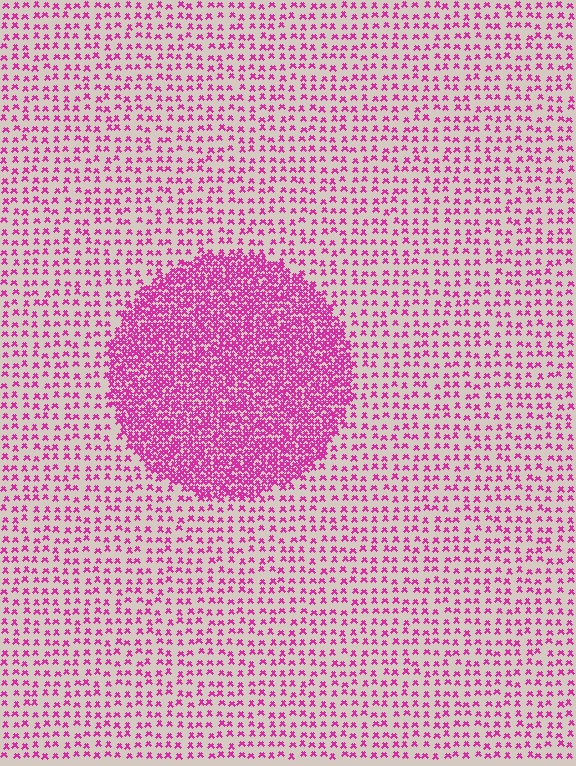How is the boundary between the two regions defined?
The boundary is defined by a change in element density (approximately 2.9x ratio). All elements are the same color, size, and shape.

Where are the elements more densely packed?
The elements are more densely packed inside the circle boundary.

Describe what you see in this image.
The image contains small magenta elements arranged at two different densities. A circle-shaped region is visible where the elements are more densely packed than the surrounding area.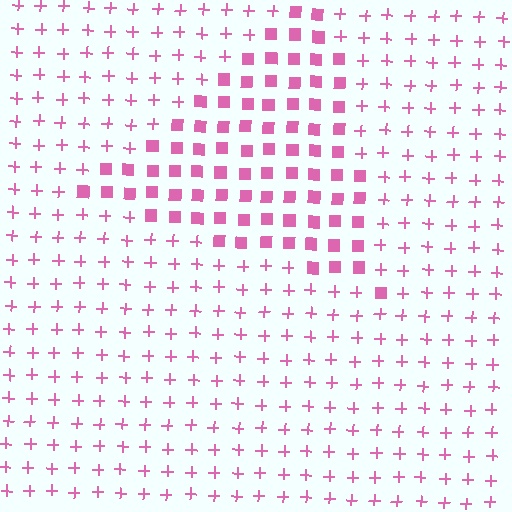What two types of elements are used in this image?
The image uses squares inside the triangle region and plus signs outside it.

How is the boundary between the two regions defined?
The boundary is defined by a change in element shape: squares inside vs. plus signs outside. All elements share the same color and spacing.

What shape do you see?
I see a triangle.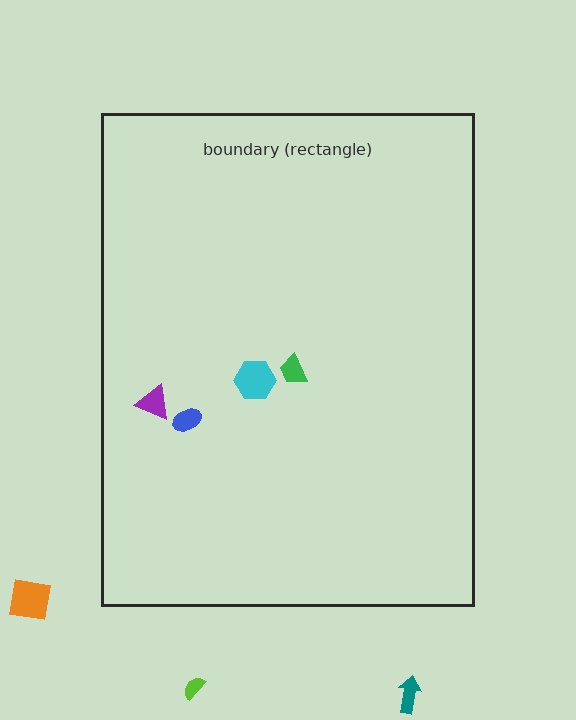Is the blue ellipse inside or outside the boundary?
Inside.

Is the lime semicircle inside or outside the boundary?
Outside.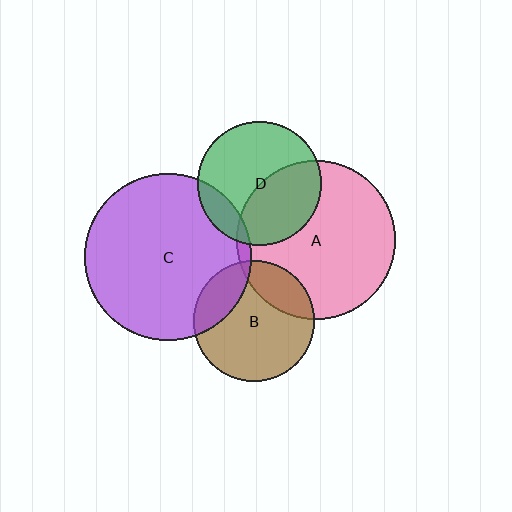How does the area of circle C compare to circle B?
Approximately 1.9 times.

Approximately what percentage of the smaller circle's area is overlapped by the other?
Approximately 15%.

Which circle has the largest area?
Circle C (purple).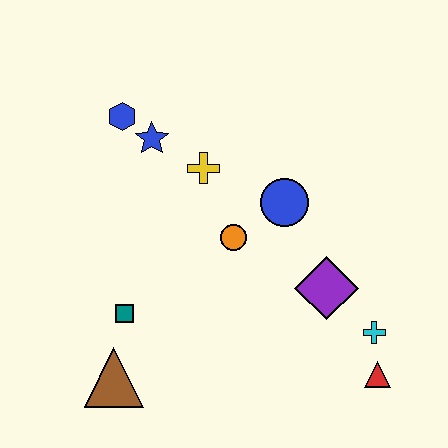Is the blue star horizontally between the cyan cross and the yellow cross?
No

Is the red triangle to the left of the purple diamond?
No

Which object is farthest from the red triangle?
The blue hexagon is farthest from the red triangle.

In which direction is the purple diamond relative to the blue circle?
The purple diamond is below the blue circle.